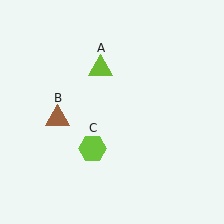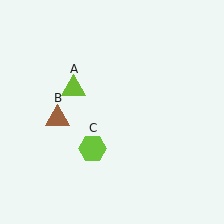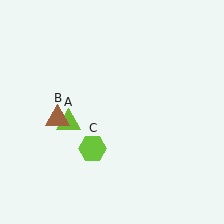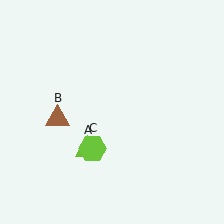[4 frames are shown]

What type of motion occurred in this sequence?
The lime triangle (object A) rotated counterclockwise around the center of the scene.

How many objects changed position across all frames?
1 object changed position: lime triangle (object A).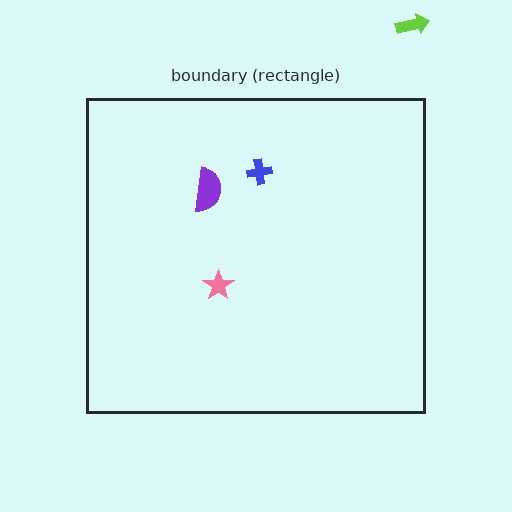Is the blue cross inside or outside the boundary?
Inside.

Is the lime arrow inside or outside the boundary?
Outside.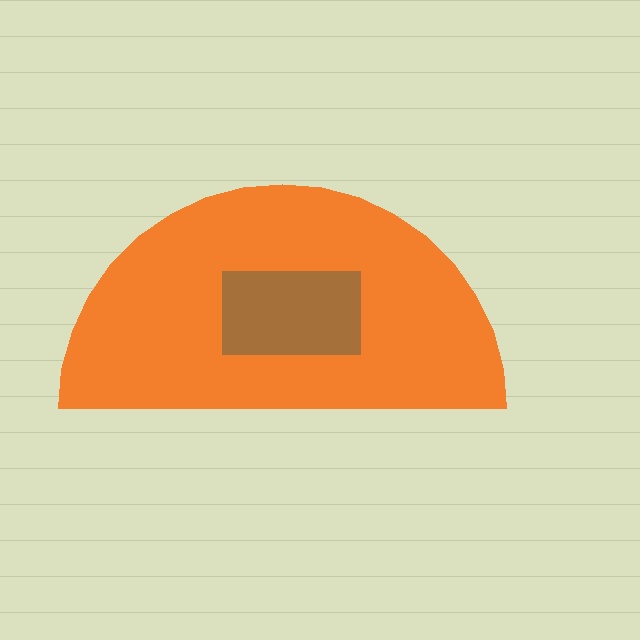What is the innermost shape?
The brown rectangle.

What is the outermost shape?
The orange semicircle.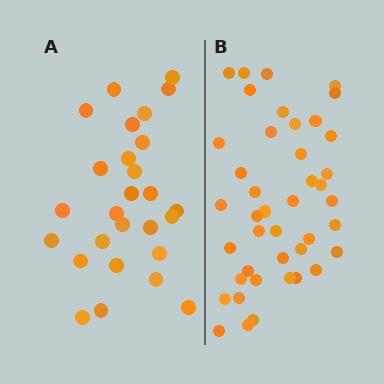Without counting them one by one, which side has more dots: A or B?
Region B (the right region) has more dots.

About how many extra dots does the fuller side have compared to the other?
Region B has approximately 15 more dots than region A.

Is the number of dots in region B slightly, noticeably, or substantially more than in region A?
Region B has substantially more. The ratio is roughly 1.6 to 1.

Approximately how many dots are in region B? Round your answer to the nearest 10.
About 40 dots. (The exact count is 42, which rounds to 40.)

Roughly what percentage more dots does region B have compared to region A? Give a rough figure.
About 55% more.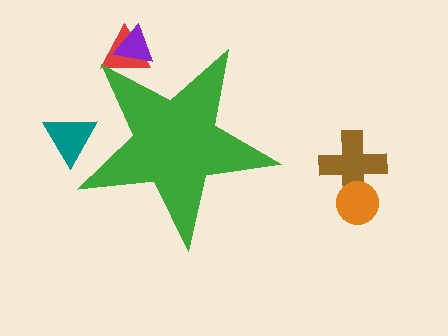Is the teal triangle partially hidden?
Yes, the teal triangle is partially hidden behind the green star.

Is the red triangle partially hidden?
Yes, the red triangle is partially hidden behind the green star.